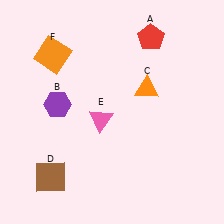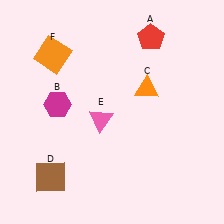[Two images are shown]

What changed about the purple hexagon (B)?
In Image 1, B is purple. In Image 2, it changed to magenta.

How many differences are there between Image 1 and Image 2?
There is 1 difference between the two images.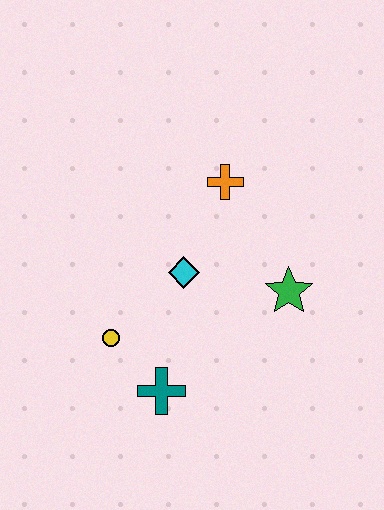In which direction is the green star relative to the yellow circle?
The green star is to the right of the yellow circle.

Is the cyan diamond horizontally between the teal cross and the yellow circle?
No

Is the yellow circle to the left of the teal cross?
Yes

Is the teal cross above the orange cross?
No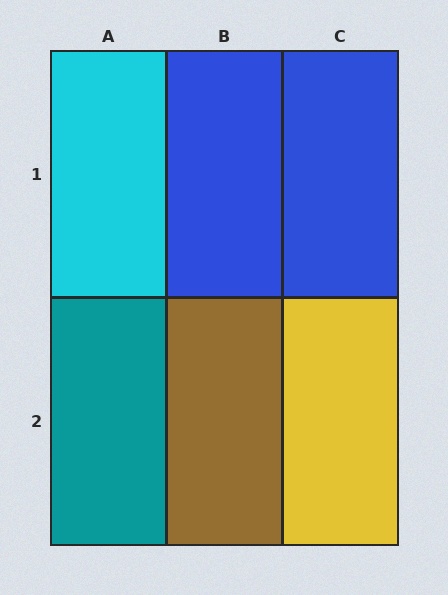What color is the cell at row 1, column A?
Cyan.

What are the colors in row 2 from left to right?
Teal, brown, yellow.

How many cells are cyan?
1 cell is cyan.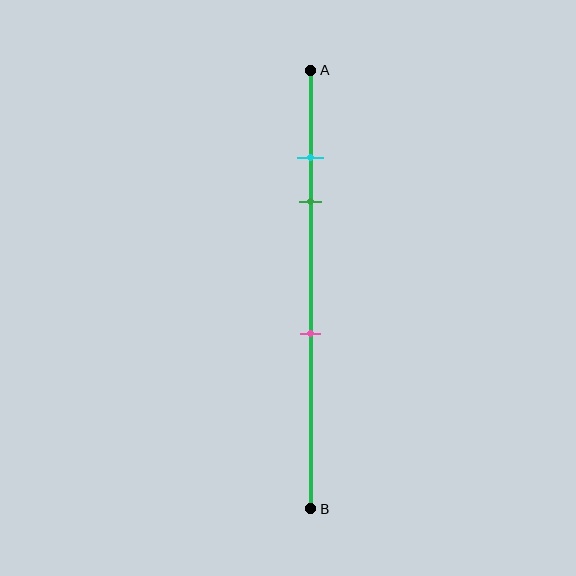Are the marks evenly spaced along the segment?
No, the marks are not evenly spaced.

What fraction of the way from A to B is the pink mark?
The pink mark is approximately 60% (0.6) of the way from A to B.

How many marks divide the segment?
There are 3 marks dividing the segment.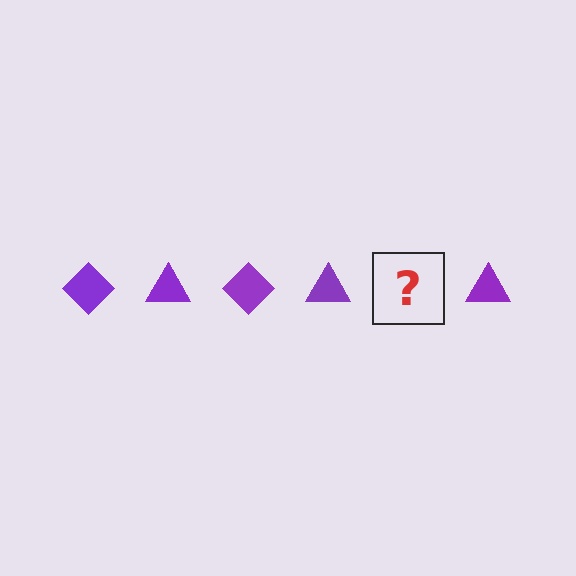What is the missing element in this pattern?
The missing element is a purple diamond.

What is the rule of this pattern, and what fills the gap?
The rule is that the pattern cycles through diamond, triangle shapes in purple. The gap should be filled with a purple diamond.